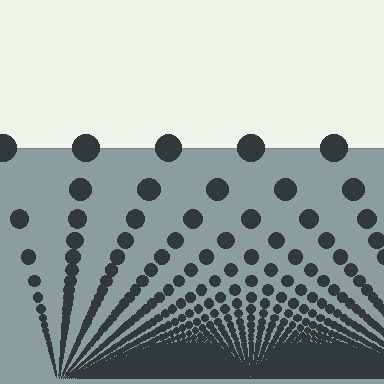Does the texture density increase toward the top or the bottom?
Density increases toward the bottom.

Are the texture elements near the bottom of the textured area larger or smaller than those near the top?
Smaller. The gradient is inverted — elements near the bottom are smaller and denser.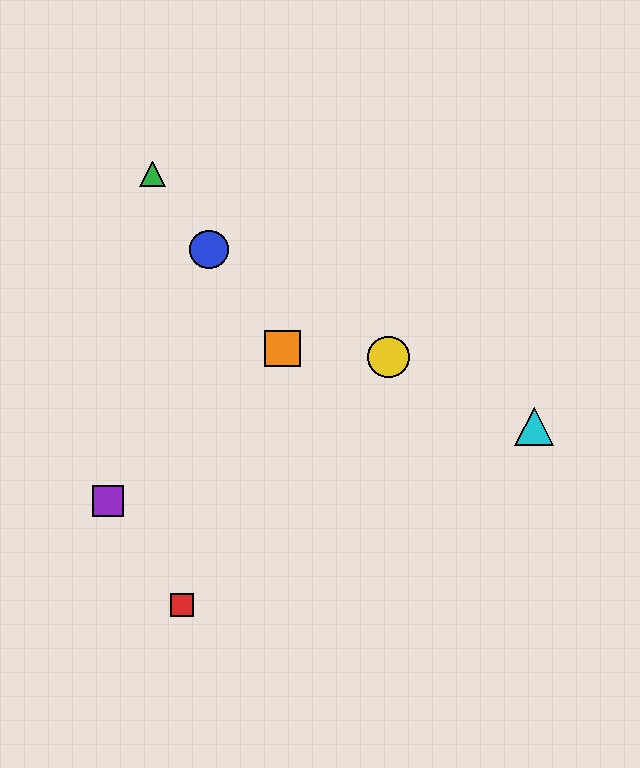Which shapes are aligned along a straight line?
The blue circle, the green triangle, the orange square are aligned along a straight line.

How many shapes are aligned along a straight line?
3 shapes (the blue circle, the green triangle, the orange square) are aligned along a straight line.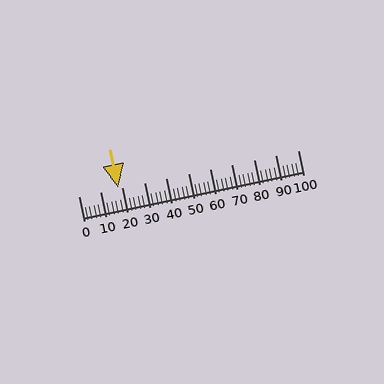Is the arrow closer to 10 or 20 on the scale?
The arrow is closer to 20.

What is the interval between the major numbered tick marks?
The major tick marks are spaced 10 units apart.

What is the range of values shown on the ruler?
The ruler shows values from 0 to 100.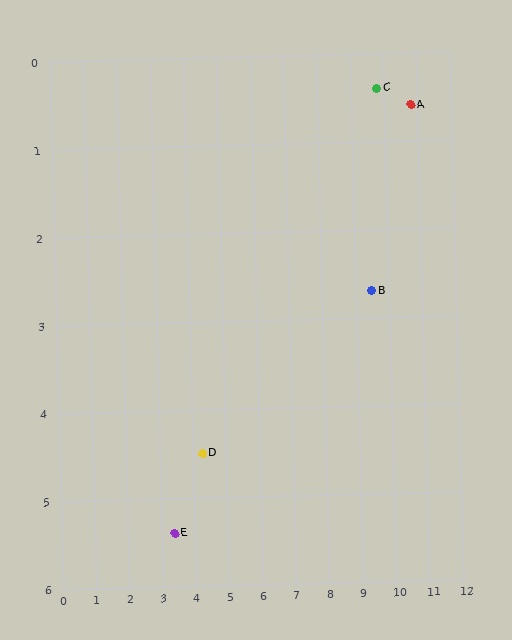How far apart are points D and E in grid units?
Points D and E are about 1.3 grid units apart.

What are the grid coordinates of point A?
Point A is at approximately (10.8, 0.6).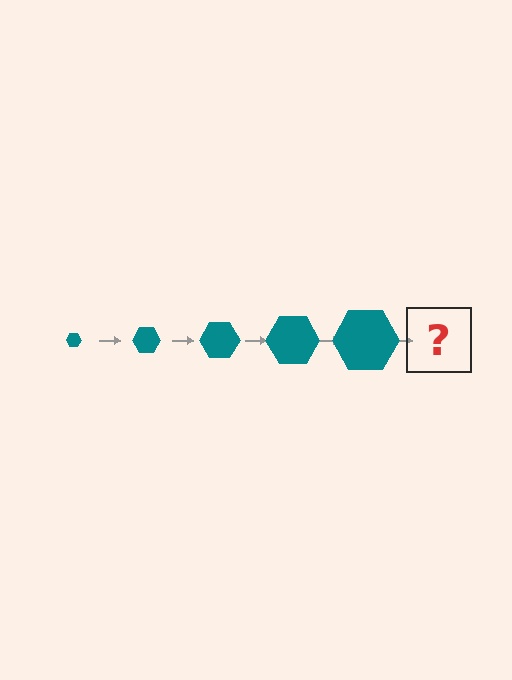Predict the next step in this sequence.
The next step is a teal hexagon, larger than the previous one.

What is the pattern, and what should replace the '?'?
The pattern is that the hexagon gets progressively larger each step. The '?' should be a teal hexagon, larger than the previous one.